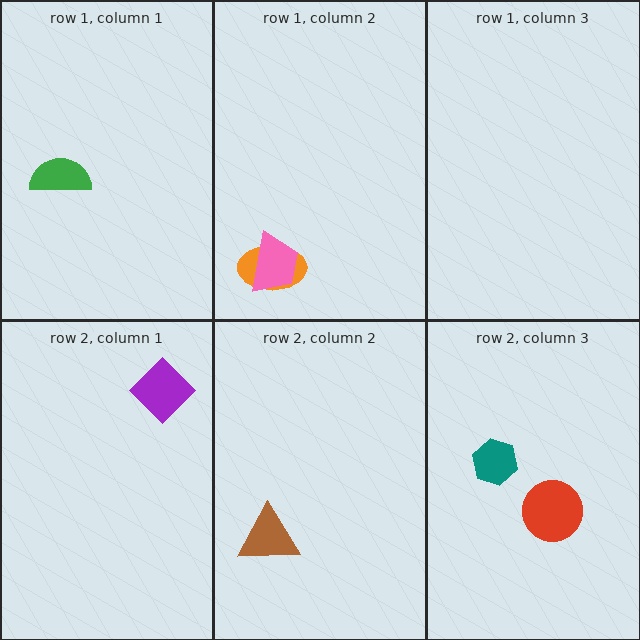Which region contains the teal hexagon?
The row 2, column 3 region.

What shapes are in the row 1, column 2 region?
The orange ellipse, the pink trapezoid.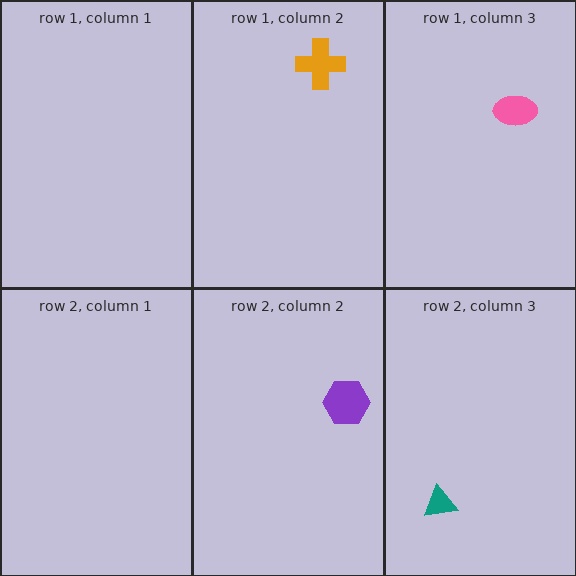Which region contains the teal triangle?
The row 2, column 3 region.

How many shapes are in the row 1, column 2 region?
1.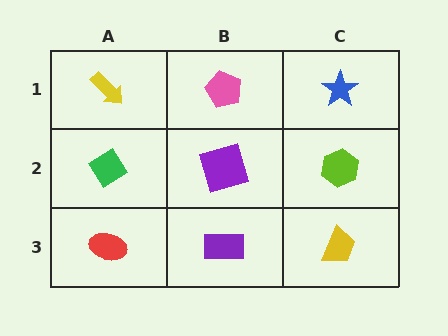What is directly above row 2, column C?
A blue star.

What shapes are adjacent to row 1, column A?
A green diamond (row 2, column A), a pink pentagon (row 1, column B).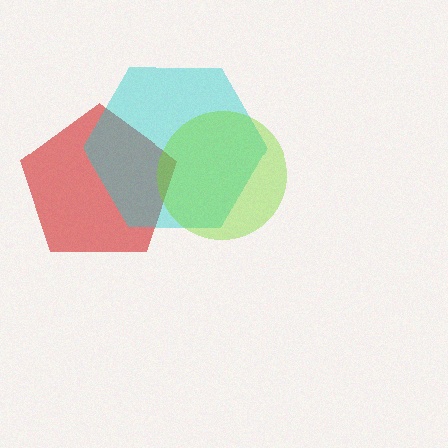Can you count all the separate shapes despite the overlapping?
Yes, there are 3 separate shapes.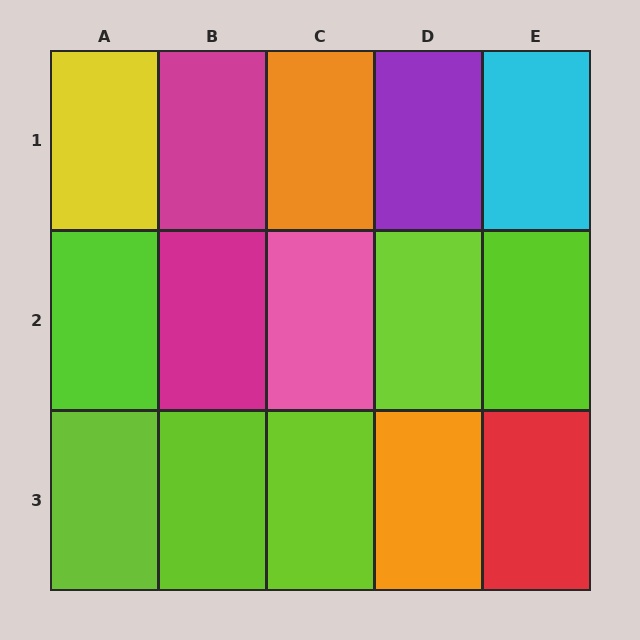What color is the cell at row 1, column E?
Cyan.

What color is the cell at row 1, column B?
Magenta.